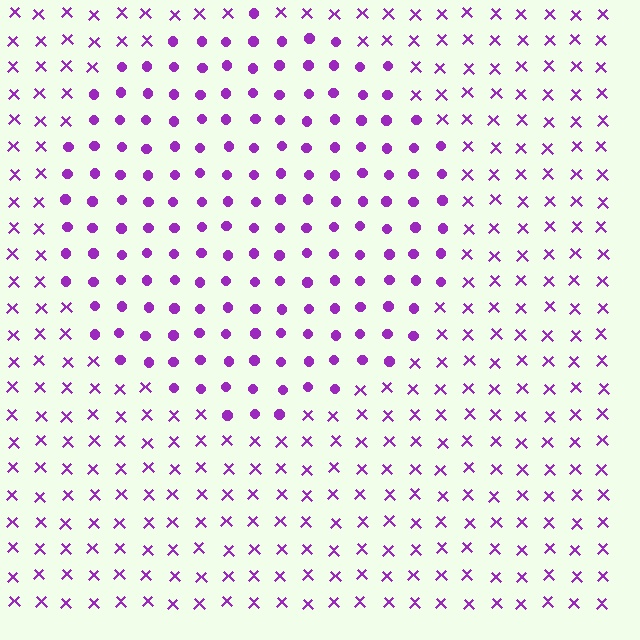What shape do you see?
I see a circle.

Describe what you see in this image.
The image is filled with small purple elements arranged in a uniform grid. A circle-shaped region contains circles, while the surrounding area contains X marks. The boundary is defined purely by the change in element shape.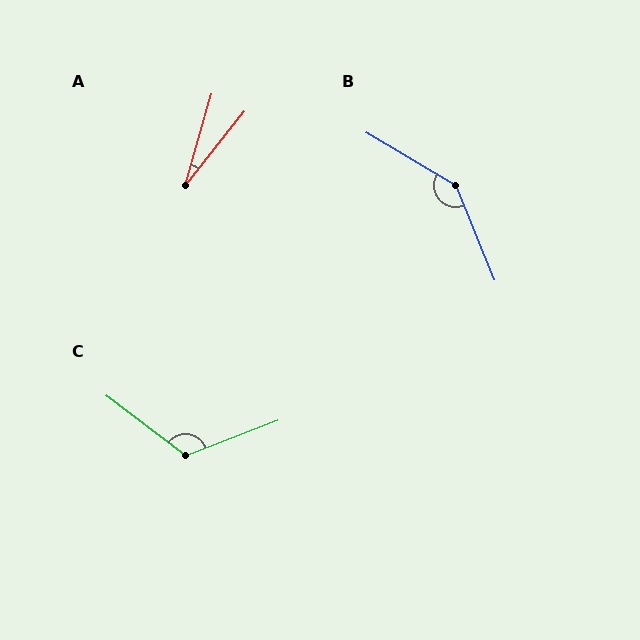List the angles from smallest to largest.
A (22°), C (122°), B (143°).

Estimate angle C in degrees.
Approximately 122 degrees.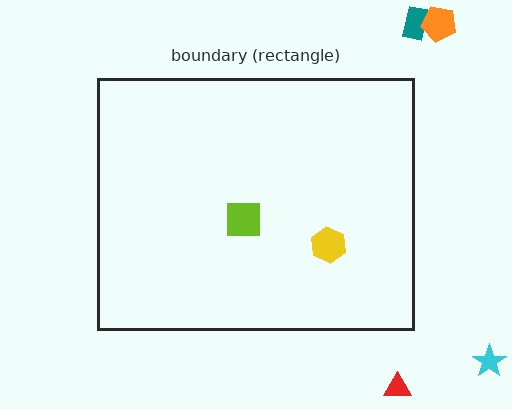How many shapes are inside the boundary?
2 inside, 4 outside.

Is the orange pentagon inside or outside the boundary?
Outside.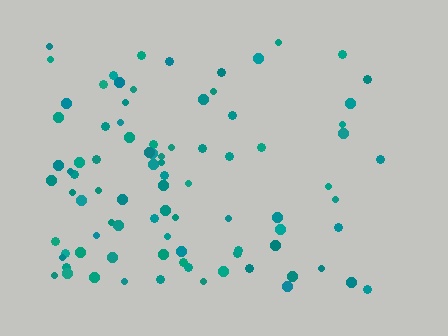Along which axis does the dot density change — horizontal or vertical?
Horizontal.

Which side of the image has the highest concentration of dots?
The left.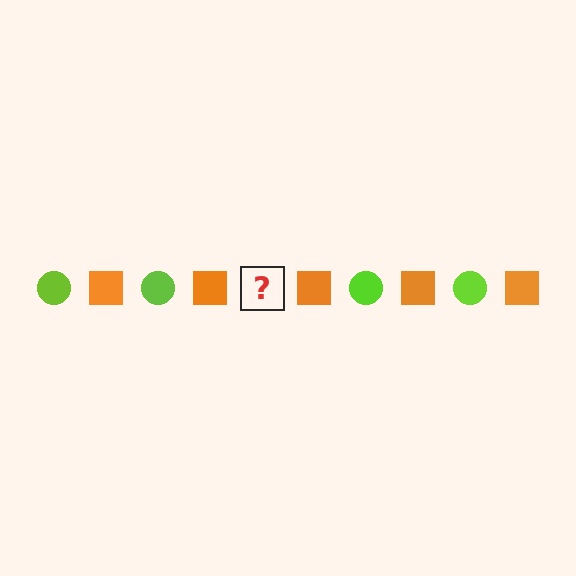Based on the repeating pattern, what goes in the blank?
The blank should be a lime circle.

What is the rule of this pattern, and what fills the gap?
The rule is that the pattern alternates between lime circle and orange square. The gap should be filled with a lime circle.